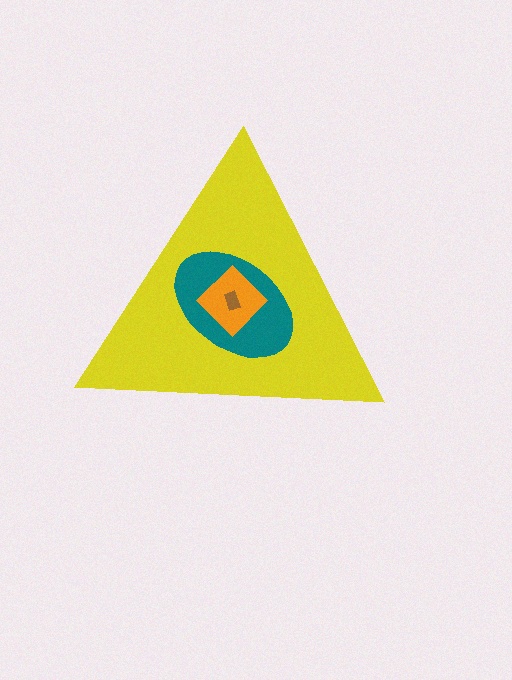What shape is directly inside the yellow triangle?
The teal ellipse.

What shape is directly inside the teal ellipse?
The orange diamond.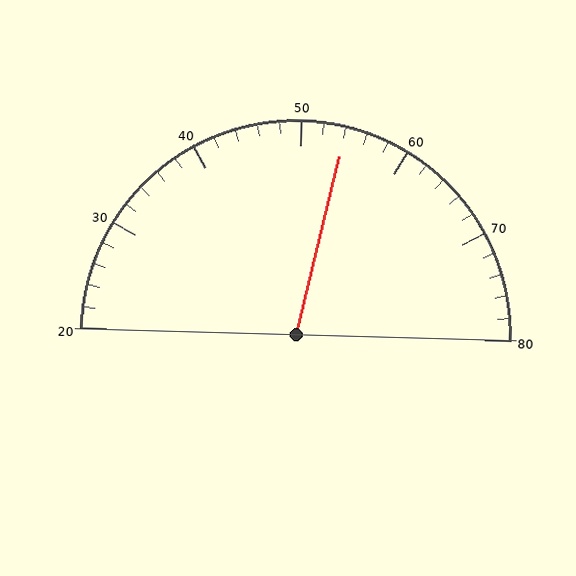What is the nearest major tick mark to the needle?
The nearest major tick mark is 50.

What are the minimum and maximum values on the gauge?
The gauge ranges from 20 to 80.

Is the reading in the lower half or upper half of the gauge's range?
The reading is in the upper half of the range (20 to 80).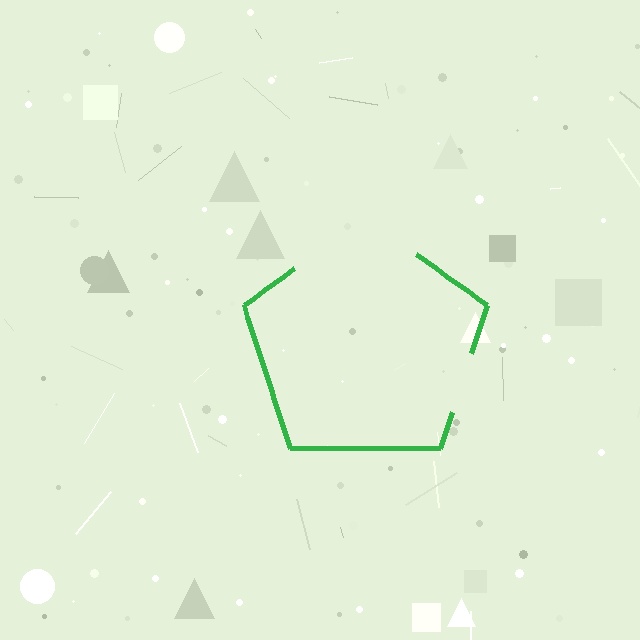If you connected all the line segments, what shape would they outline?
They would outline a pentagon.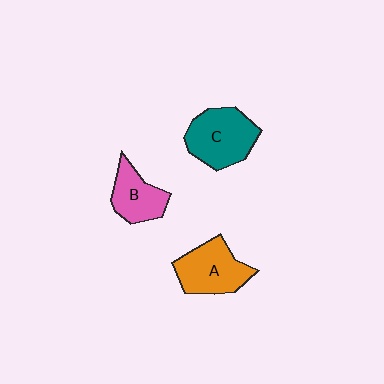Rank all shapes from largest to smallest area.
From largest to smallest: C (teal), A (orange), B (pink).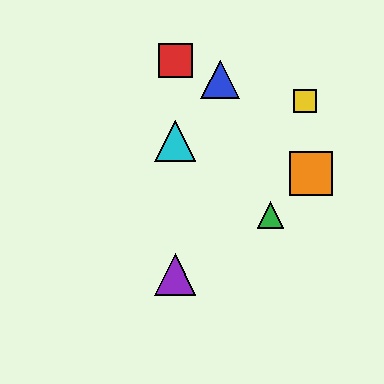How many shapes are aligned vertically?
3 shapes (the red square, the purple triangle, the cyan triangle) are aligned vertically.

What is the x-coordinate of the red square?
The red square is at x≈175.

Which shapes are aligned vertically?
The red square, the purple triangle, the cyan triangle are aligned vertically.